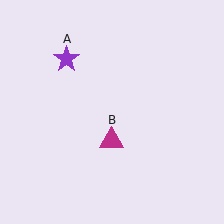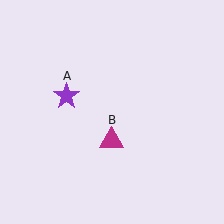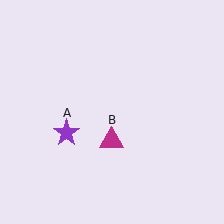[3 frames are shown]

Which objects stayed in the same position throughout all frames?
Magenta triangle (object B) remained stationary.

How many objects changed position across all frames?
1 object changed position: purple star (object A).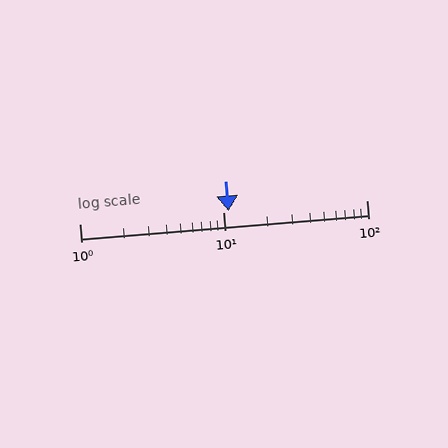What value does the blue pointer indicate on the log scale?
The pointer indicates approximately 11.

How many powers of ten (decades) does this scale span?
The scale spans 2 decades, from 1 to 100.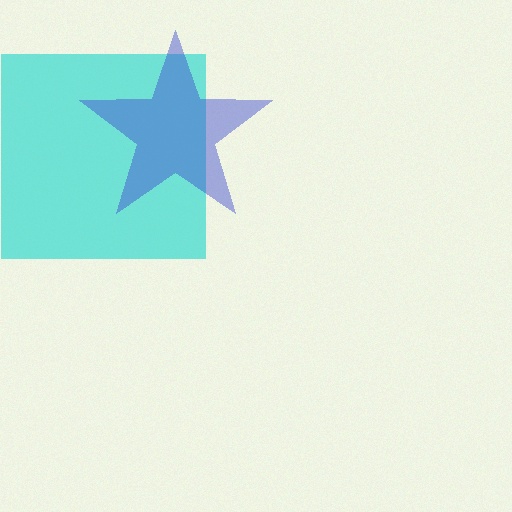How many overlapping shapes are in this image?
There are 2 overlapping shapes in the image.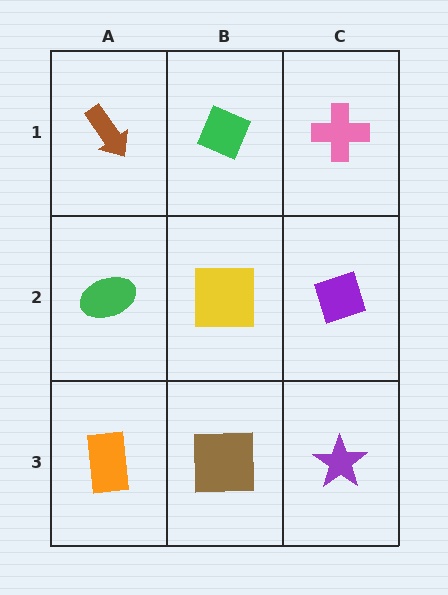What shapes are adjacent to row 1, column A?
A green ellipse (row 2, column A), a green diamond (row 1, column B).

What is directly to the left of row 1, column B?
A brown arrow.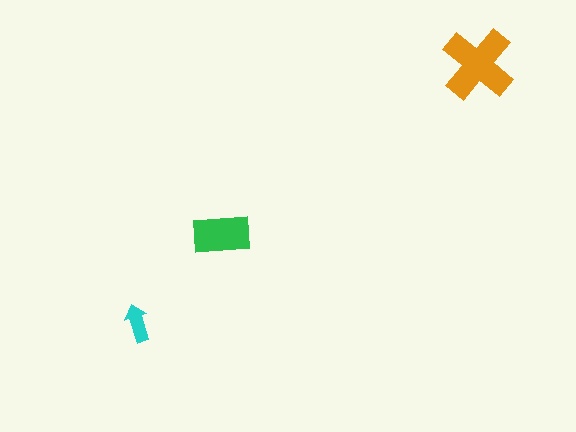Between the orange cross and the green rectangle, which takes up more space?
The orange cross.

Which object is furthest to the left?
The cyan arrow is leftmost.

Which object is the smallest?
The cyan arrow.